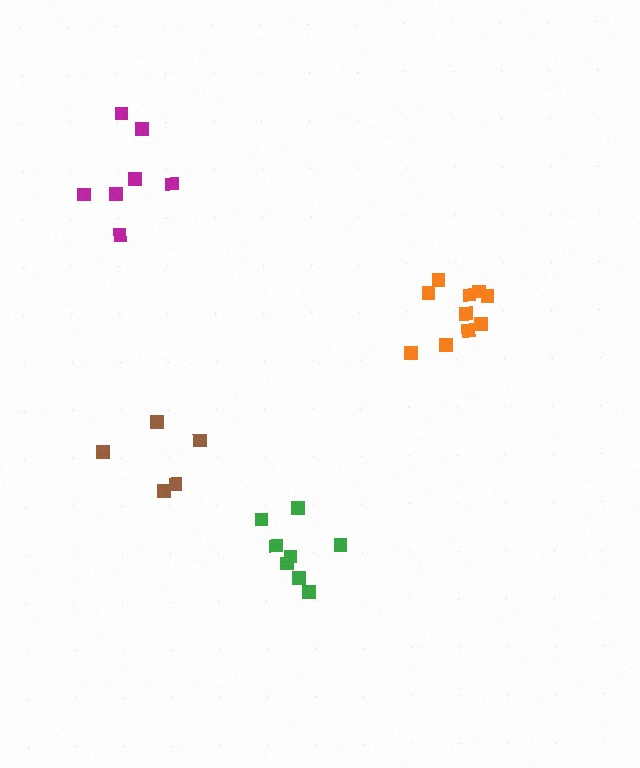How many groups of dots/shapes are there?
There are 4 groups.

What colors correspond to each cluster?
The clusters are colored: orange, magenta, green, brown.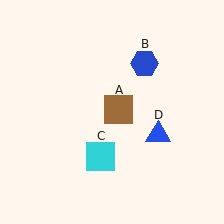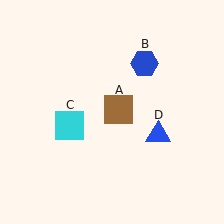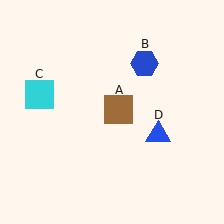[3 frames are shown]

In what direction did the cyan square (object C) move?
The cyan square (object C) moved up and to the left.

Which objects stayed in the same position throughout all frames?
Brown square (object A) and blue hexagon (object B) and blue triangle (object D) remained stationary.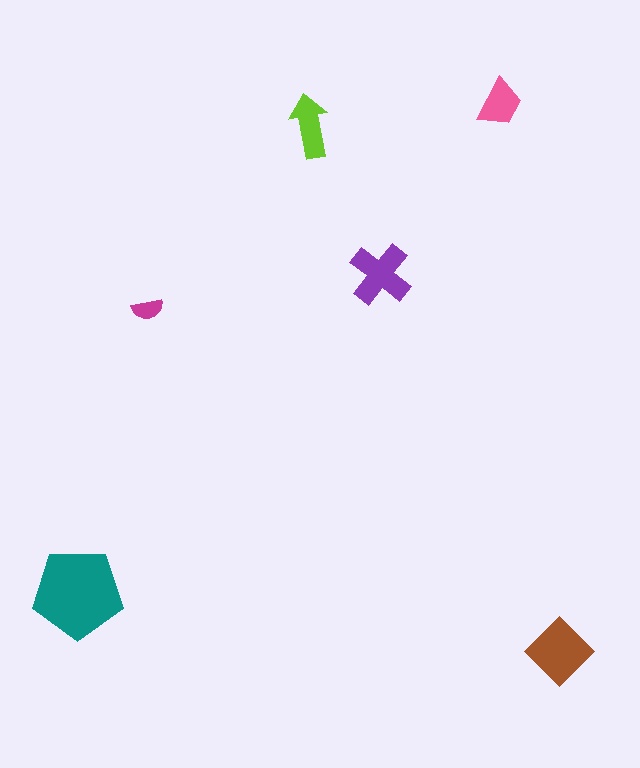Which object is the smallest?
The magenta semicircle.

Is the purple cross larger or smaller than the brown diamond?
Smaller.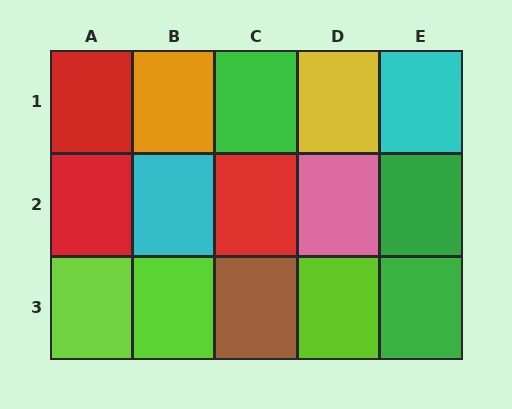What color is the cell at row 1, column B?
Orange.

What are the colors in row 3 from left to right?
Lime, lime, brown, lime, green.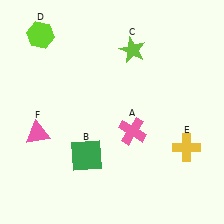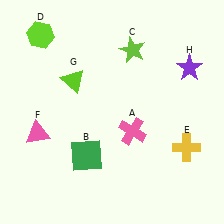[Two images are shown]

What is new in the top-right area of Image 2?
A purple star (H) was added in the top-right area of Image 2.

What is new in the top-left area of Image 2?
A lime triangle (G) was added in the top-left area of Image 2.